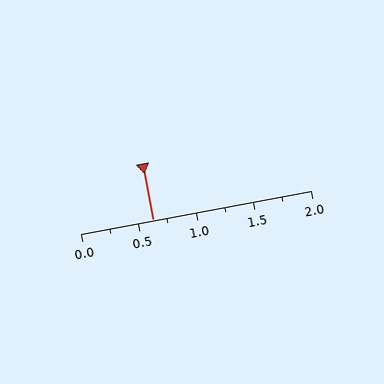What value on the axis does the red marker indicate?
The marker indicates approximately 0.62.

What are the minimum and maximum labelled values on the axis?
The axis runs from 0.0 to 2.0.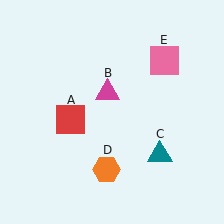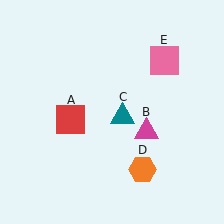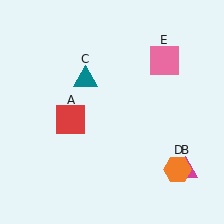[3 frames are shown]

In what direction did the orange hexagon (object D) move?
The orange hexagon (object D) moved right.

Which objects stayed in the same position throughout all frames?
Red square (object A) and pink square (object E) remained stationary.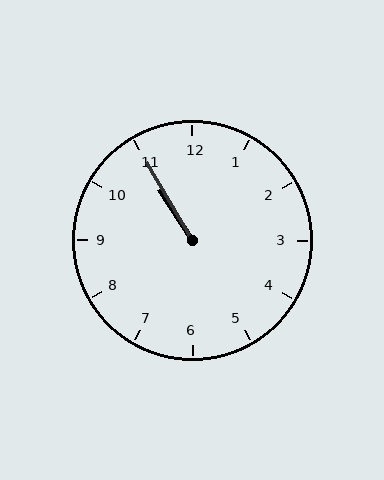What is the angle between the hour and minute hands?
Approximately 2 degrees.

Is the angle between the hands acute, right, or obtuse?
It is acute.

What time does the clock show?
10:55.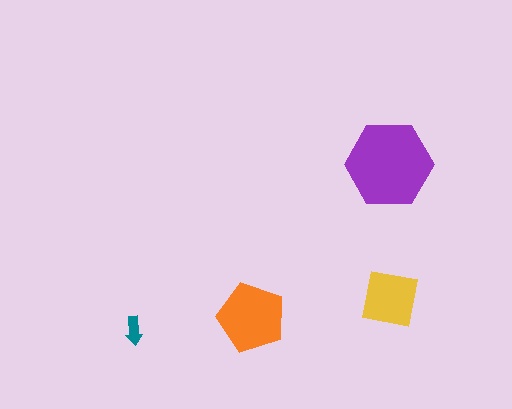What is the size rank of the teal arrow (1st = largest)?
4th.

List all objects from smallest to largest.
The teal arrow, the yellow square, the orange pentagon, the purple hexagon.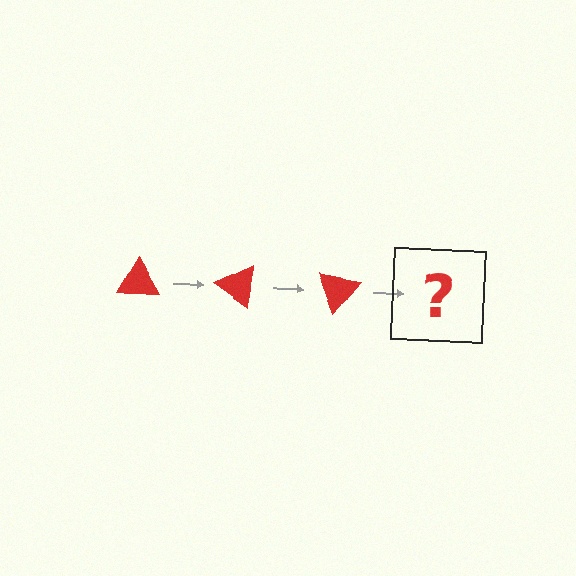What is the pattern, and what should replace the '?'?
The pattern is that the triangle rotates 35 degrees each step. The '?' should be a red triangle rotated 105 degrees.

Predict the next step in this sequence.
The next step is a red triangle rotated 105 degrees.